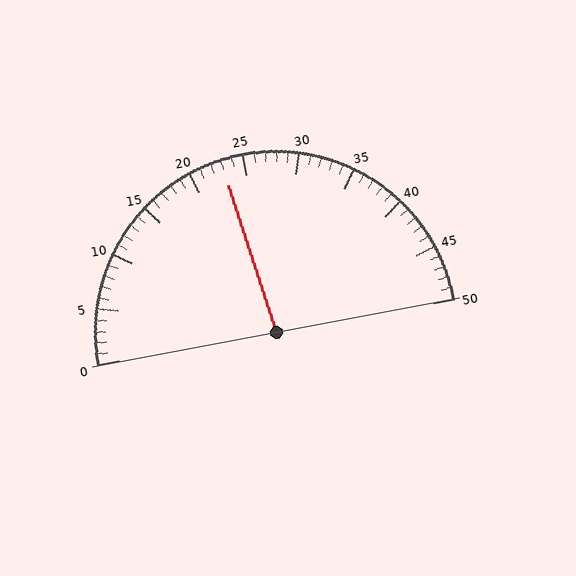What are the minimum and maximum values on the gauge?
The gauge ranges from 0 to 50.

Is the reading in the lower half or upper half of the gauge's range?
The reading is in the lower half of the range (0 to 50).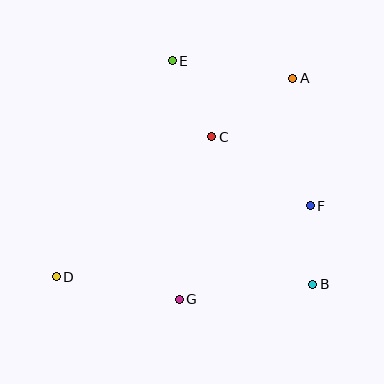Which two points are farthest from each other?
Points A and D are farthest from each other.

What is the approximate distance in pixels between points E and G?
The distance between E and G is approximately 239 pixels.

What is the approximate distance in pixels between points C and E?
The distance between C and E is approximately 86 pixels.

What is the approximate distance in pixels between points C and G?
The distance between C and G is approximately 166 pixels.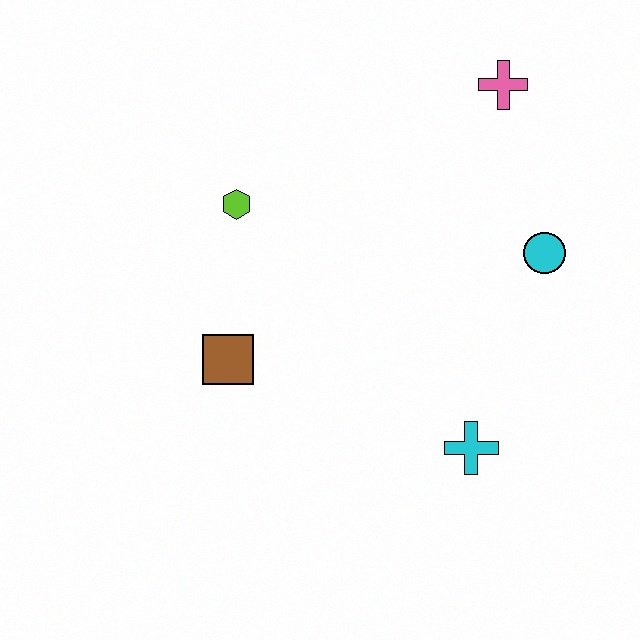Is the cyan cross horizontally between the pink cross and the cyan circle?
No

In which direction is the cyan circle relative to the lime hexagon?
The cyan circle is to the right of the lime hexagon.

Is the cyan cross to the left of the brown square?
No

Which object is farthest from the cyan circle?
The brown square is farthest from the cyan circle.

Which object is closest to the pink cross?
The cyan circle is closest to the pink cross.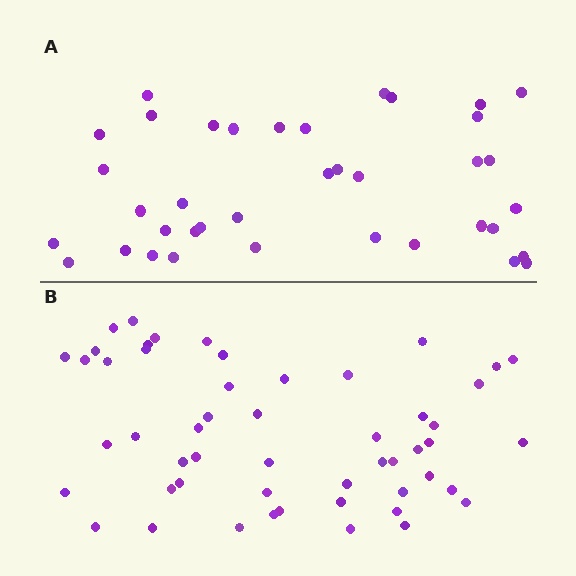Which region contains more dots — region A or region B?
Region B (the bottom region) has more dots.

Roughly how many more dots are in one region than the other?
Region B has approximately 15 more dots than region A.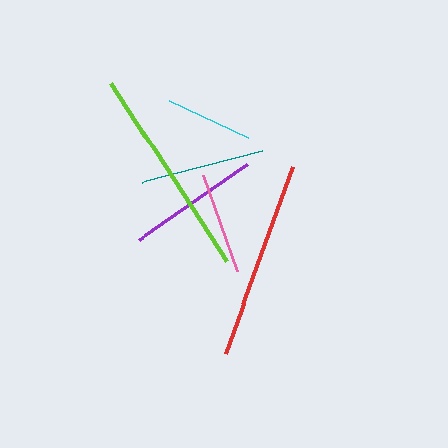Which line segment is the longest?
The lime line is the longest at approximately 213 pixels.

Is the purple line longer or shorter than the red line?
The red line is longer than the purple line.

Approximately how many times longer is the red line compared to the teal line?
The red line is approximately 1.6 times the length of the teal line.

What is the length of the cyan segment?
The cyan segment is approximately 87 pixels long.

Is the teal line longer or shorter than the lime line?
The lime line is longer than the teal line.